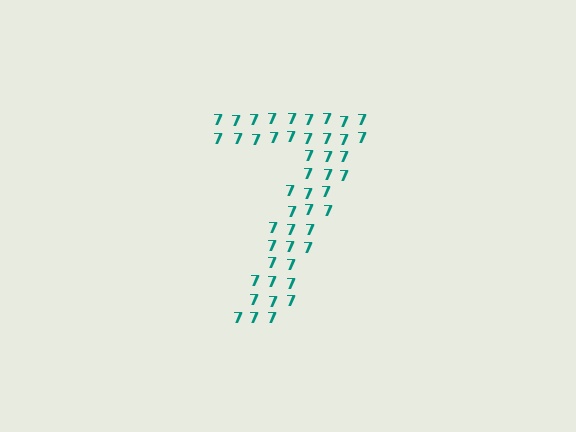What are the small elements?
The small elements are digit 7's.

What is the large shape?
The large shape is the digit 7.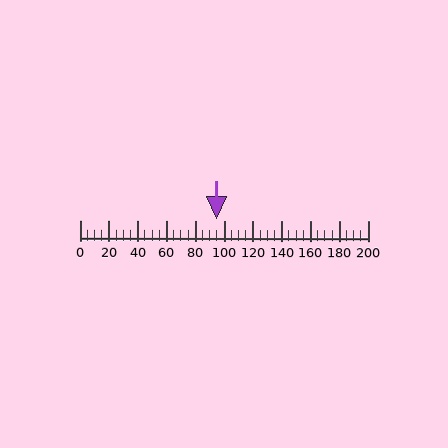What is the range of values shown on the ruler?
The ruler shows values from 0 to 200.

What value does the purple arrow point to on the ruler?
The purple arrow points to approximately 95.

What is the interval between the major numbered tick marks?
The major tick marks are spaced 20 units apart.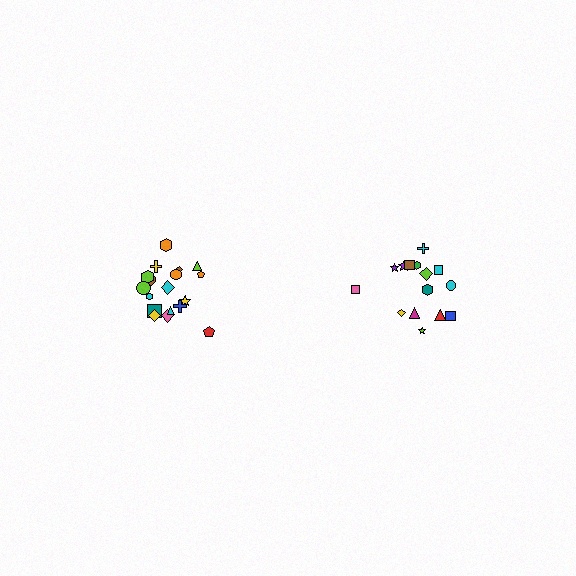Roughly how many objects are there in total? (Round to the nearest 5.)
Roughly 35 objects in total.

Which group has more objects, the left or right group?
The left group.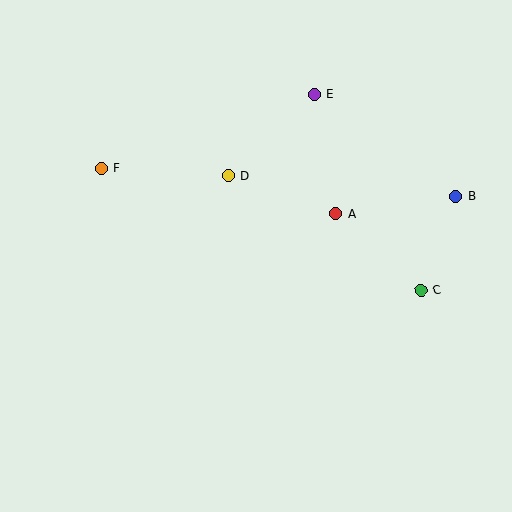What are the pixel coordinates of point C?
Point C is at (421, 290).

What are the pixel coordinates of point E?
Point E is at (314, 95).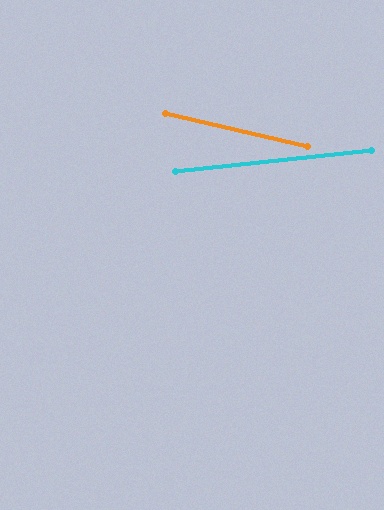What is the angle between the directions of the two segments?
Approximately 19 degrees.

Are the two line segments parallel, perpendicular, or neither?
Neither parallel nor perpendicular — they differ by about 19°.